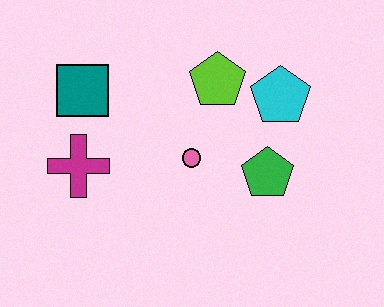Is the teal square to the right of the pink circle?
No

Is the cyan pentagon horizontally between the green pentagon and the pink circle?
No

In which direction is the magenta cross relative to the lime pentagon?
The magenta cross is to the left of the lime pentagon.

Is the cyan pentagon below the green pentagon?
No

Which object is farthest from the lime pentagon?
The magenta cross is farthest from the lime pentagon.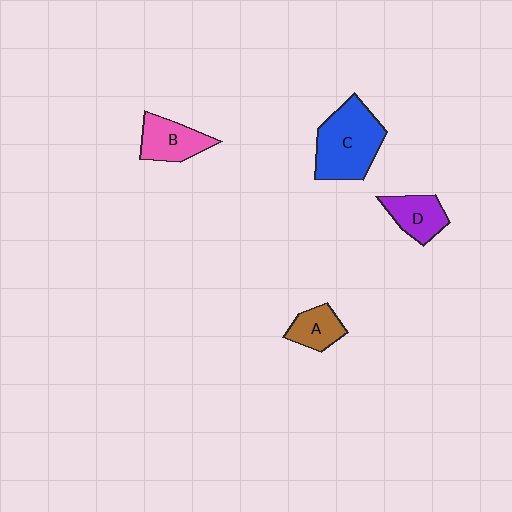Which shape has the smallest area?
Shape A (brown).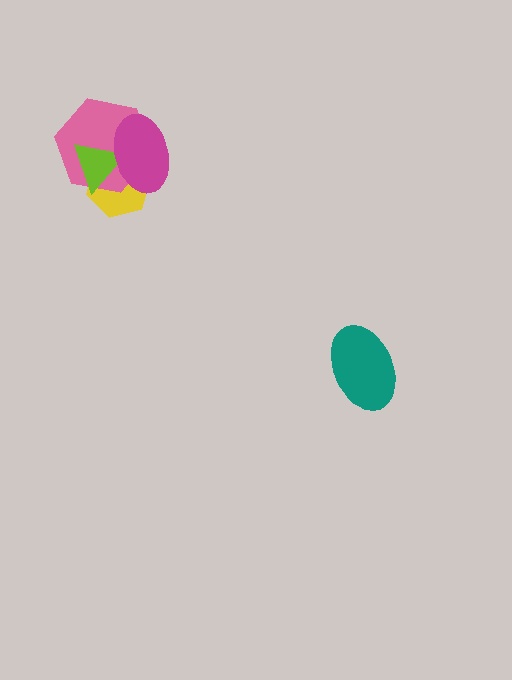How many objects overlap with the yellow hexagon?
3 objects overlap with the yellow hexagon.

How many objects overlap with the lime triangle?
3 objects overlap with the lime triangle.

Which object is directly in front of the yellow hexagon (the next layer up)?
The pink hexagon is directly in front of the yellow hexagon.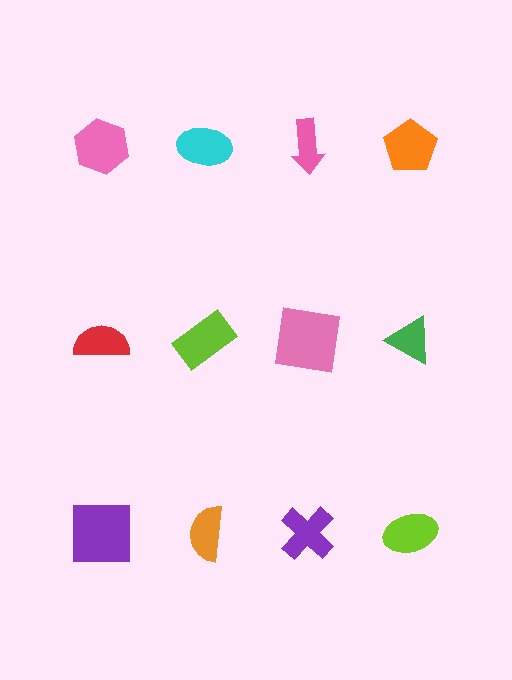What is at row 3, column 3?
A purple cross.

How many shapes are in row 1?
4 shapes.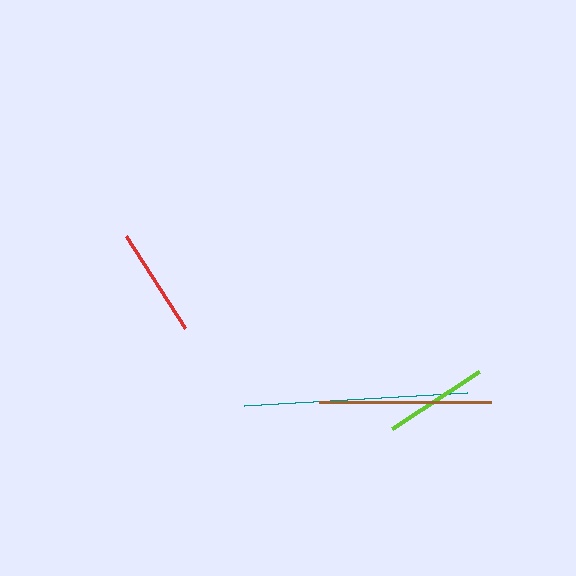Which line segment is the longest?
The teal line is the longest at approximately 223 pixels.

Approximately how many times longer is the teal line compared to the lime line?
The teal line is approximately 2.2 times the length of the lime line.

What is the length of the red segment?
The red segment is approximately 109 pixels long.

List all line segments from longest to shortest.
From longest to shortest: teal, brown, red, lime.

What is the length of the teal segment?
The teal segment is approximately 223 pixels long.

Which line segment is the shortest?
The lime line is the shortest at approximately 104 pixels.